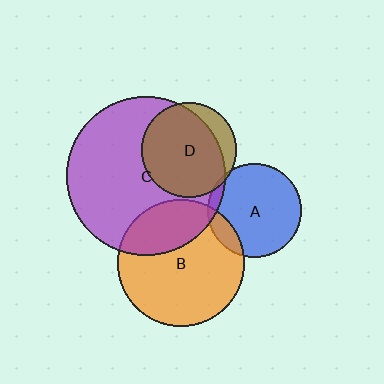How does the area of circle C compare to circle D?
Approximately 2.8 times.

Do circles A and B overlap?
Yes.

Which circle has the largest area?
Circle C (purple).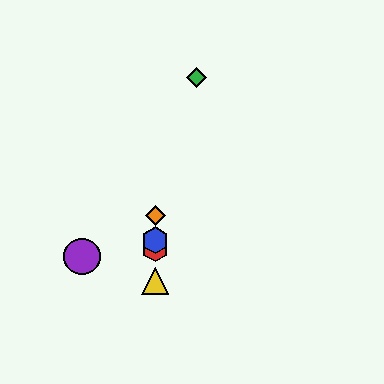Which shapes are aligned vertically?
The red hexagon, the blue hexagon, the yellow triangle, the orange diamond are aligned vertically.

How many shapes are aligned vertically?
4 shapes (the red hexagon, the blue hexagon, the yellow triangle, the orange diamond) are aligned vertically.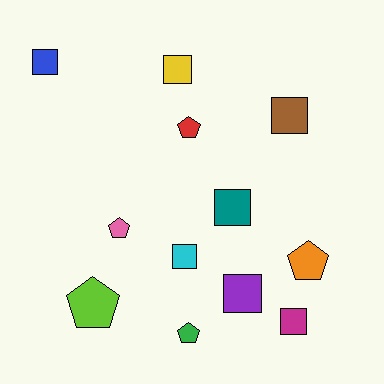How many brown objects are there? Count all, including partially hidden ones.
There is 1 brown object.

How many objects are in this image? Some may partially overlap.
There are 12 objects.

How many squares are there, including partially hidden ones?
There are 7 squares.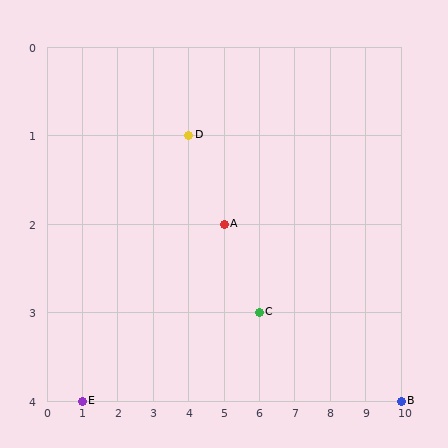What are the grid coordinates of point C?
Point C is at grid coordinates (6, 3).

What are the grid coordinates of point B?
Point B is at grid coordinates (10, 4).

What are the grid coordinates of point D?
Point D is at grid coordinates (4, 1).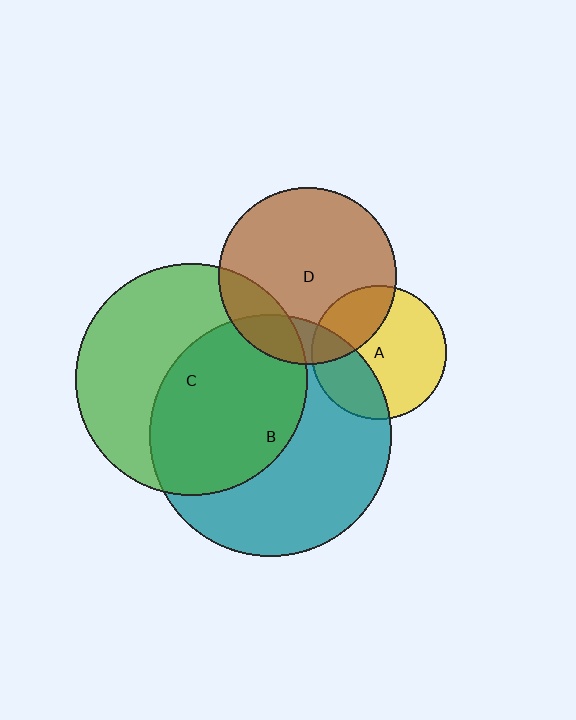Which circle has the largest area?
Circle B (teal).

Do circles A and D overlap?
Yes.